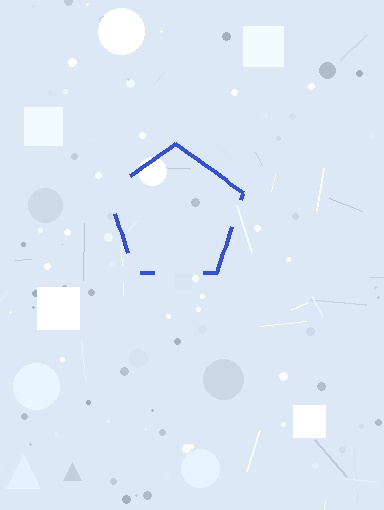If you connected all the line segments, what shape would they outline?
They would outline a pentagon.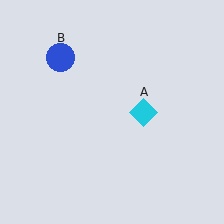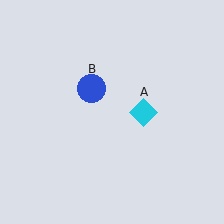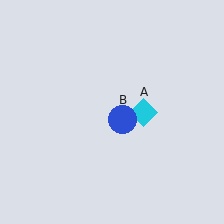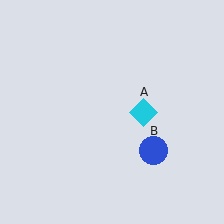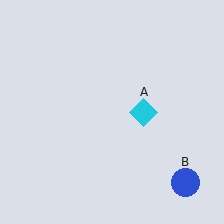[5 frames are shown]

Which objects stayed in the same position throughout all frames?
Cyan diamond (object A) remained stationary.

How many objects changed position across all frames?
1 object changed position: blue circle (object B).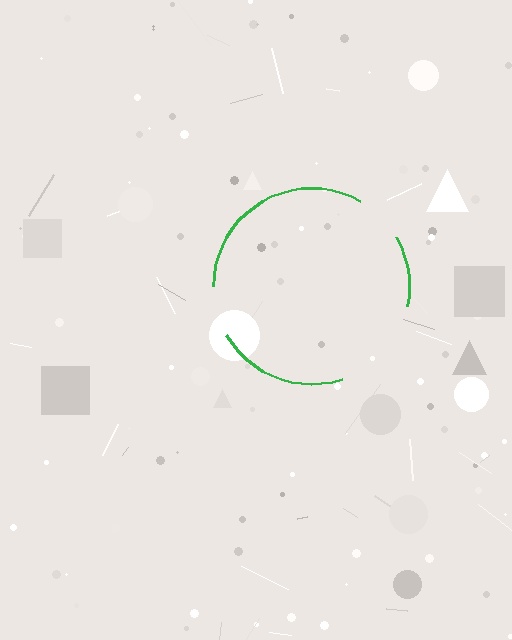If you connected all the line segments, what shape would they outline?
They would outline a circle.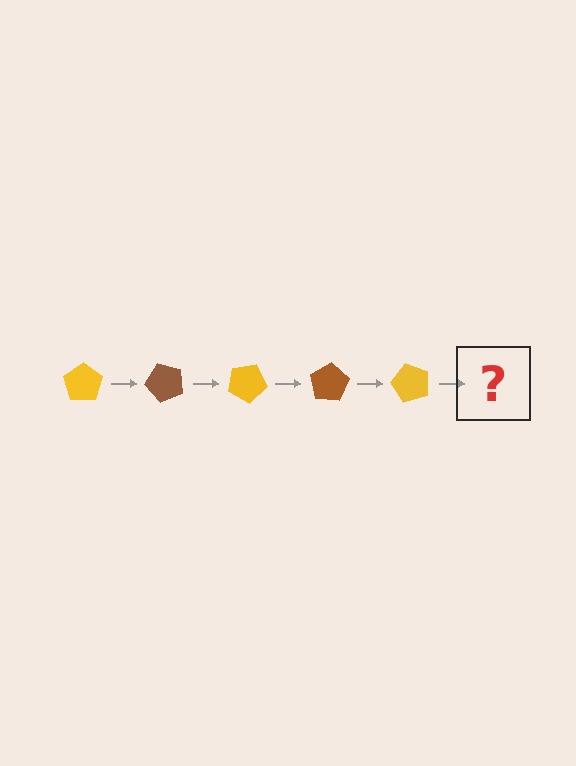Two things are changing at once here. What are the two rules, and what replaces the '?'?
The two rules are that it rotates 50 degrees each step and the color cycles through yellow and brown. The '?' should be a brown pentagon, rotated 250 degrees from the start.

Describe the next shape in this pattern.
It should be a brown pentagon, rotated 250 degrees from the start.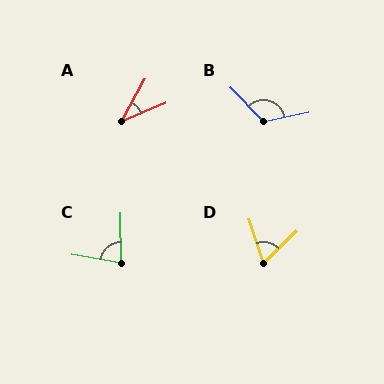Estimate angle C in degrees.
Approximately 80 degrees.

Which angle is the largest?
B, at approximately 122 degrees.